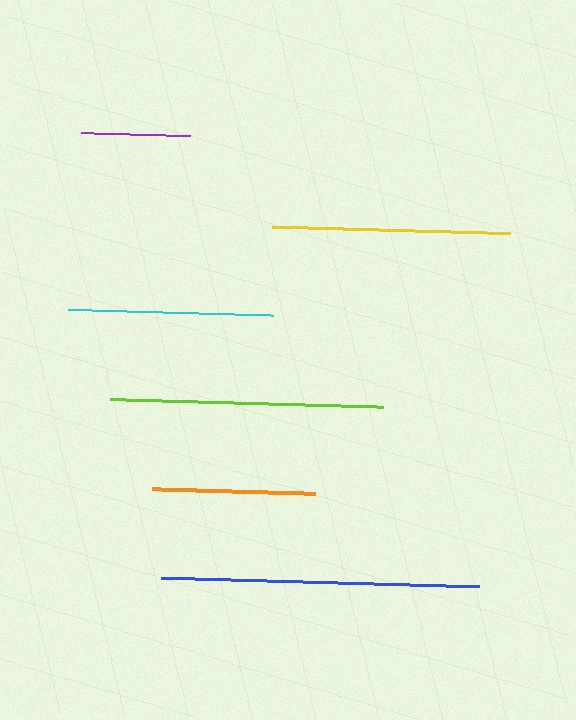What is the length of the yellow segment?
The yellow segment is approximately 238 pixels long.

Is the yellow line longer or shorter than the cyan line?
The yellow line is longer than the cyan line.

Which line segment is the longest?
The blue line is the longest at approximately 318 pixels.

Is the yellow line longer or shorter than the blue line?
The blue line is longer than the yellow line.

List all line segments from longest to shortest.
From longest to shortest: blue, lime, yellow, cyan, orange, purple.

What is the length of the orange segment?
The orange segment is approximately 163 pixels long.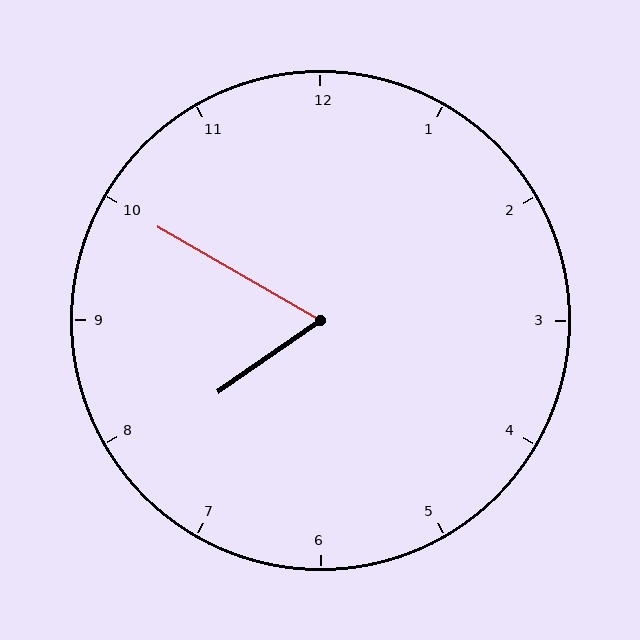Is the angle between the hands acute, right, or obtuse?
It is acute.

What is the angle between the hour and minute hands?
Approximately 65 degrees.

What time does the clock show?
7:50.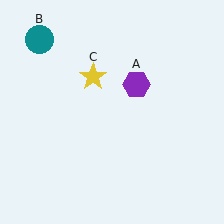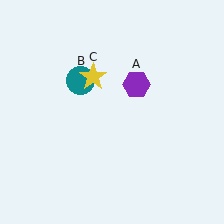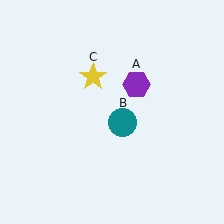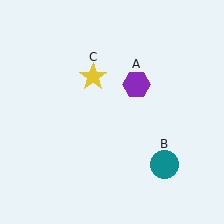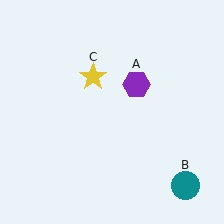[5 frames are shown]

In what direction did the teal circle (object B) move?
The teal circle (object B) moved down and to the right.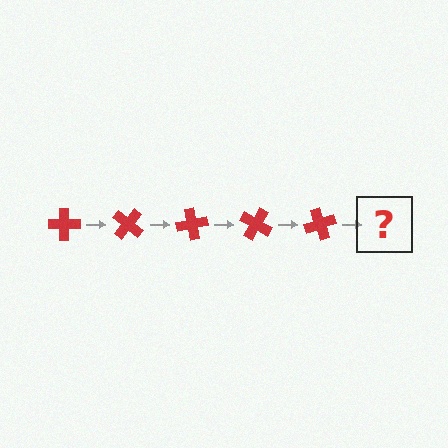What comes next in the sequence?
The next element should be a red cross rotated 200 degrees.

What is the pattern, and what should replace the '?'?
The pattern is that the cross rotates 40 degrees each step. The '?' should be a red cross rotated 200 degrees.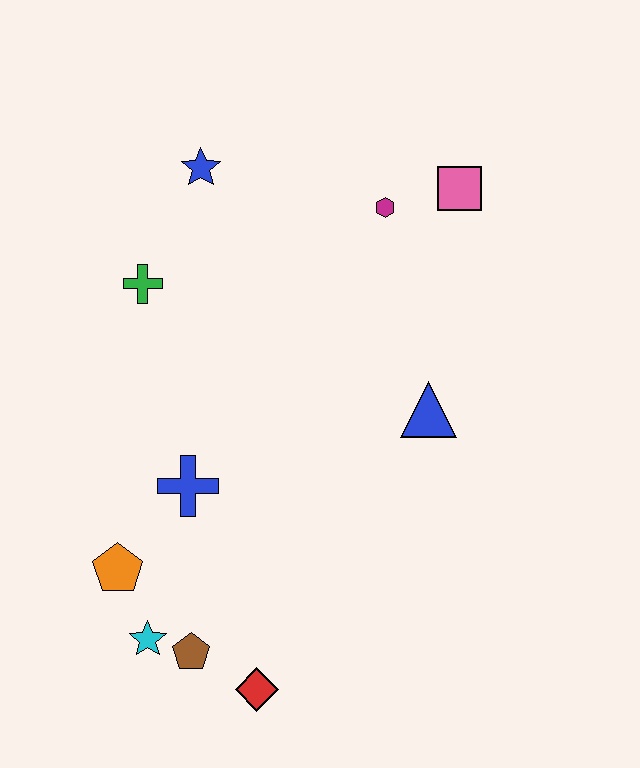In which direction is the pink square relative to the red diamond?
The pink square is above the red diamond.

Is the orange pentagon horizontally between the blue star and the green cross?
No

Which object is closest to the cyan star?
The brown pentagon is closest to the cyan star.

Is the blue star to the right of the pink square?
No